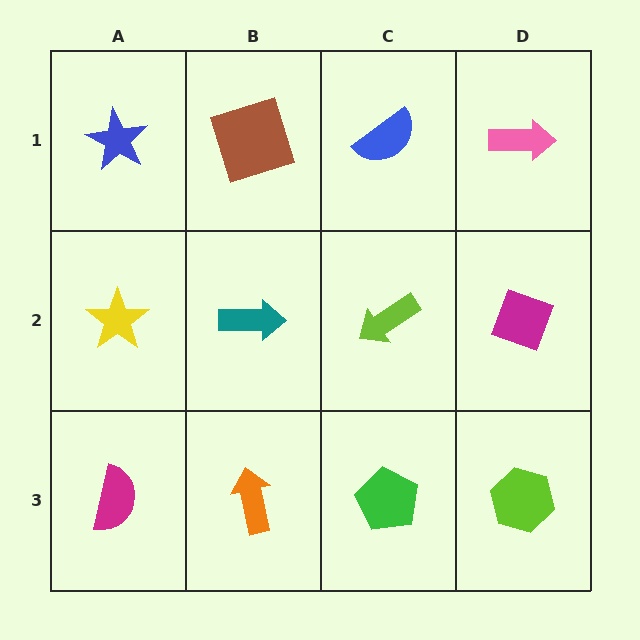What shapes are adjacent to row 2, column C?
A blue semicircle (row 1, column C), a green pentagon (row 3, column C), a teal arrow (row 2, column B), a magenta diamond (row 2, column D).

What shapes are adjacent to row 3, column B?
A teal arrow (row 2, column B), a magenta semicircle (row 3, column A), a green pentagon (row 3, column C).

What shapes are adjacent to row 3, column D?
A magenta diamond (row 2, column D), a green pentagon (row 3, column C).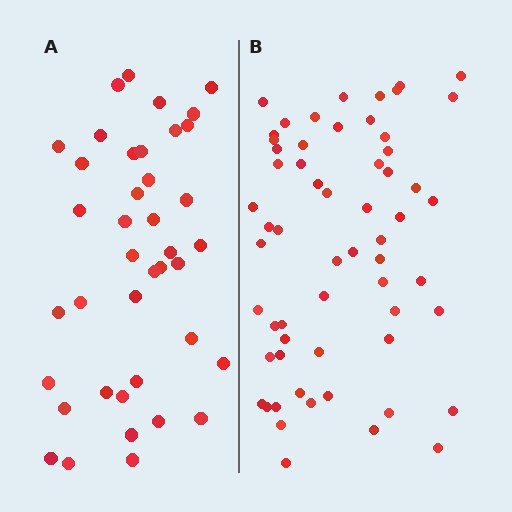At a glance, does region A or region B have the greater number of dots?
Region B (the right region) has more dots.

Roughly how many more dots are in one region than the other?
Region B has approximately 20 more dots than region A.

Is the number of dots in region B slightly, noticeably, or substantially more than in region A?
Region B has substantially more. The ratio is roughly 1.5 to 1.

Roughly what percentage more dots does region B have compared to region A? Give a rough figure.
About 50% more.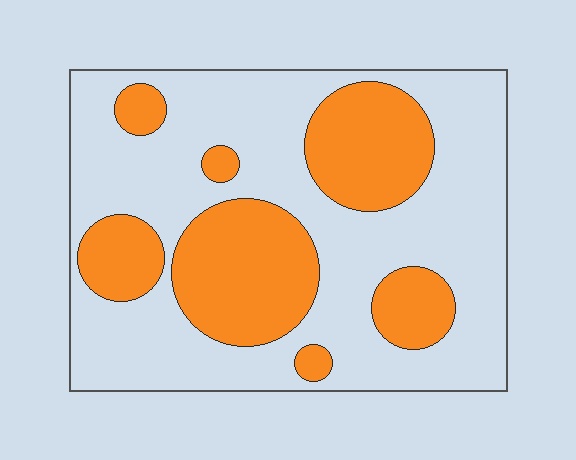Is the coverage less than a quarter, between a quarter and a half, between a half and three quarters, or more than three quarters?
Between a quarter and a half.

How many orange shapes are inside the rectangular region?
7.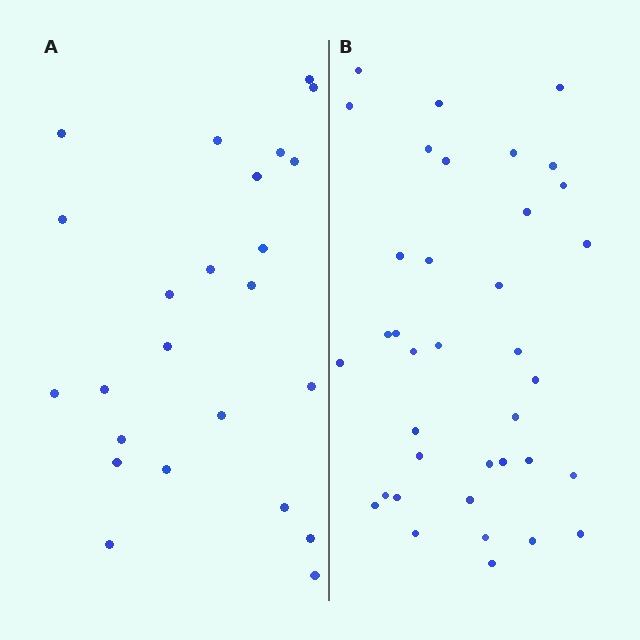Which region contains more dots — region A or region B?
Region B (the right region) has more dots.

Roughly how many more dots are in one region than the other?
Region B has approximately 15 more dots than region A.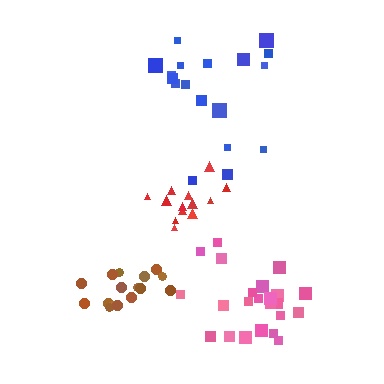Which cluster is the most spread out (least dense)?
Blue.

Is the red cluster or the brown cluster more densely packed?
Brown.